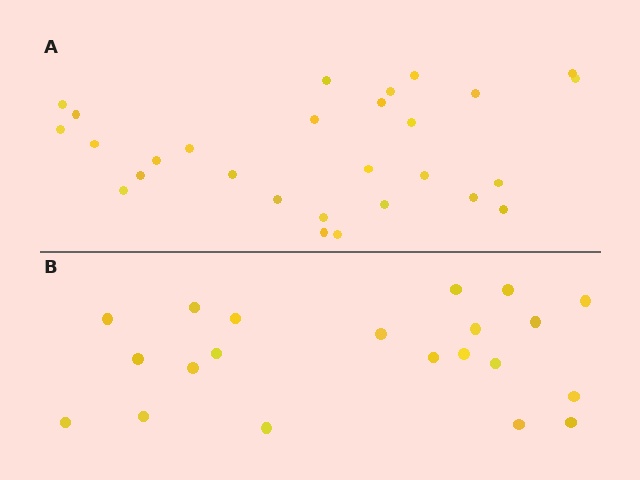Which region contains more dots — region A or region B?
Region A (the top region) has more dots.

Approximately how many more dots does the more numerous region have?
Region A has roughly 8 or so more dots than region B.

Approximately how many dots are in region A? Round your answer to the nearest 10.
About 30 dots. (The exact count is 28, which rounds to 30.)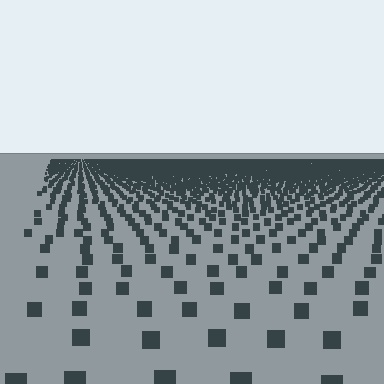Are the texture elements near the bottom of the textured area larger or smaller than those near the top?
Larger. Near the bottom, elements are closer to the viewer and appear at a bigger on-screen size.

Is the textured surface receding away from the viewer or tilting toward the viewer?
The surface is receding away from the viewer. Texture elements get smaller and denser toward the top.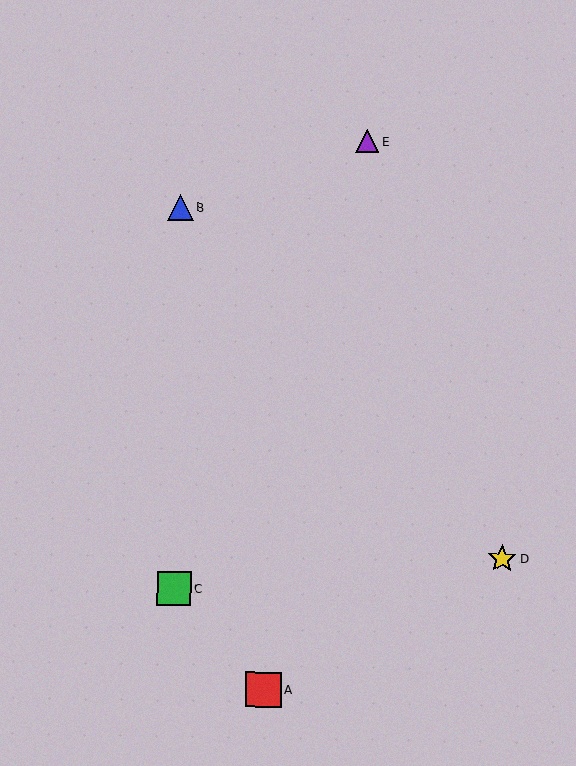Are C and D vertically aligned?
No, C is at x≈174 and D is at x≈502.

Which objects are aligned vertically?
Objects B, C are aligned vertically.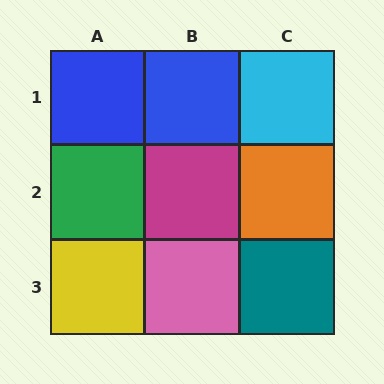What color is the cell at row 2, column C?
Orange.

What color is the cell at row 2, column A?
Green.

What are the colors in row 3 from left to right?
Yellow, pink, teal.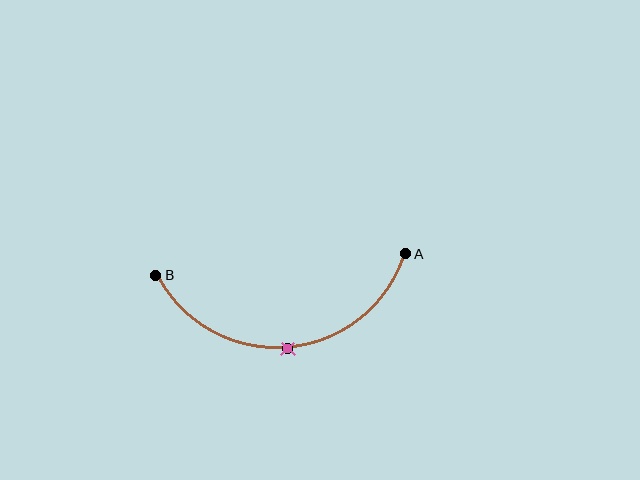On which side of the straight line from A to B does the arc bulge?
The arc bulges below the straight line connecting A and B.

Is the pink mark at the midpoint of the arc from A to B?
Yes. The pink mark lies on the arc at equal arc-length from both A and B — it is the arc midpoint.